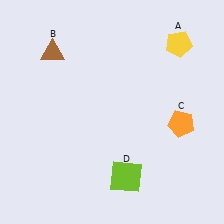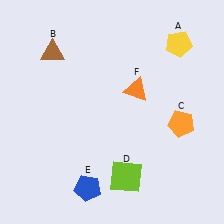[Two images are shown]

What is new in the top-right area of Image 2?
An orange triangle (F) was added in the top-right area of Image 2.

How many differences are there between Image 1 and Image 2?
There are 2 differences between the two images.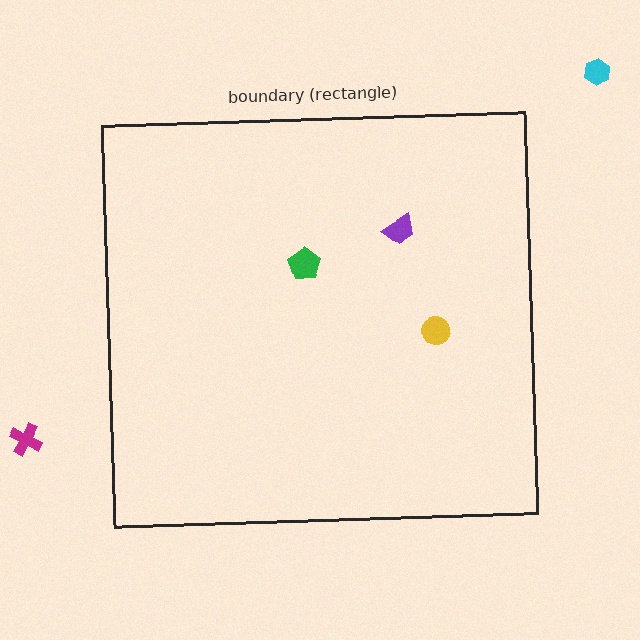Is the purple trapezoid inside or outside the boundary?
Inside.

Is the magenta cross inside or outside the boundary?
Outside.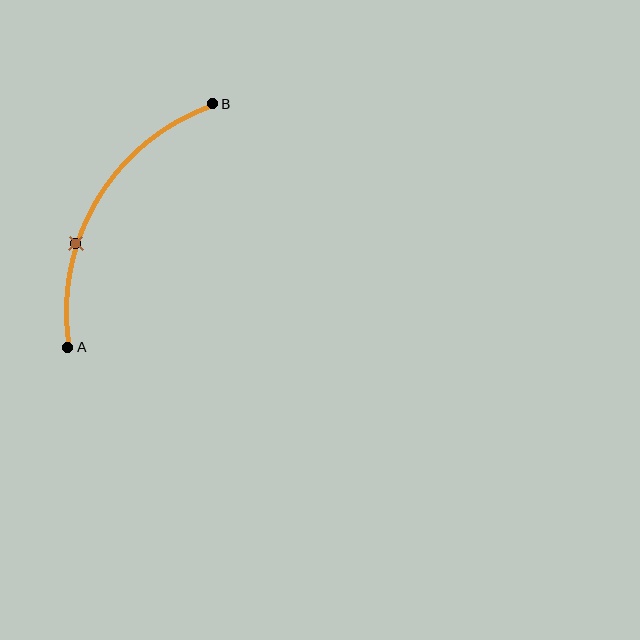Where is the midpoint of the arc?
The arc midpoint is the point on the curve farthest from the straight line joining A and B. It sits to the left of that line.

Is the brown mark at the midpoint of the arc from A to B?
No. The brown mark lies on the arc but is closer to endpoint A. The arc midpoint would be at the point on the curve equidistant along the arc from both A and B.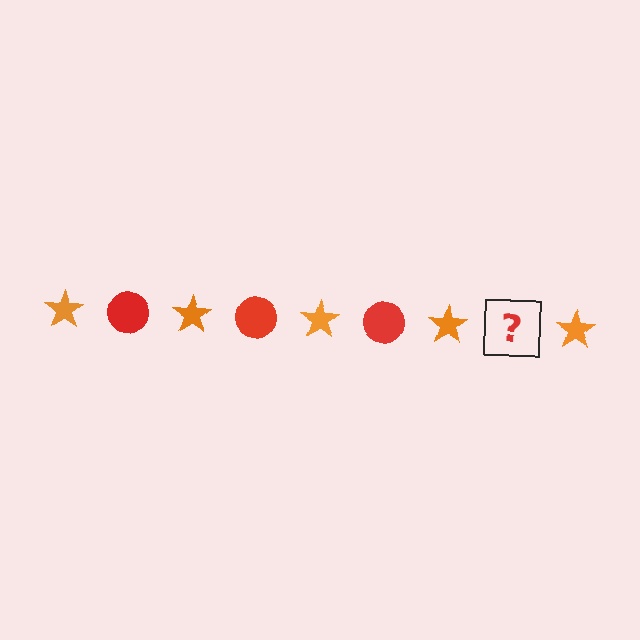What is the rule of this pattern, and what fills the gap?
The rule is that the pattern alternates between orange star and red circle. The gap should be filled with a red circle.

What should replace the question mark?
The question mark should be replaced with a red circle.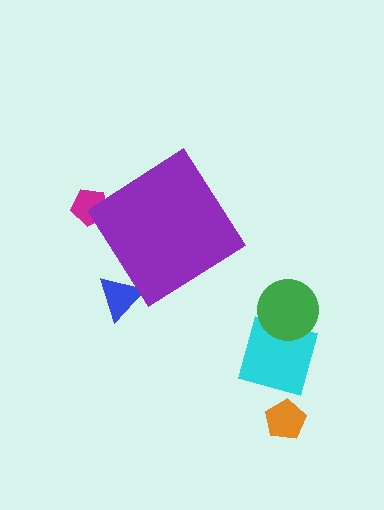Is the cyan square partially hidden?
No, the cyan square is fully visible.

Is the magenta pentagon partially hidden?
Yes, the magenta pentagon is partially hidden behind the purple diamond.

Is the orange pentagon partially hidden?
No, the orange pentagon is fully visible.